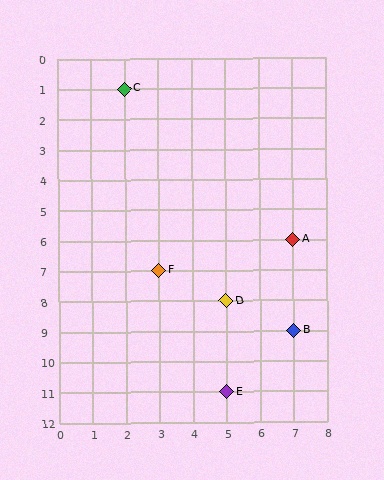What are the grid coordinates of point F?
Point F is at grid coordinates (3, 7).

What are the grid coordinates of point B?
Point B is at grid coordinates (7, 9).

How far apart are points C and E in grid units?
Points C and E are 3 columns and 10 rows apart (about 10.4 grid units diagonally).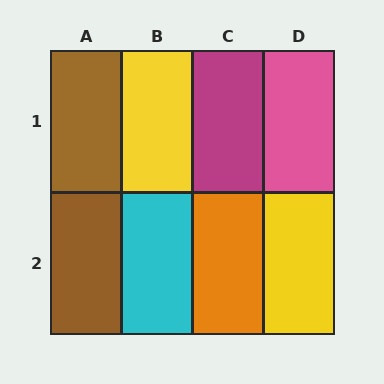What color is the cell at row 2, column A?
Brown.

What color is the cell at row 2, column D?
Yellow.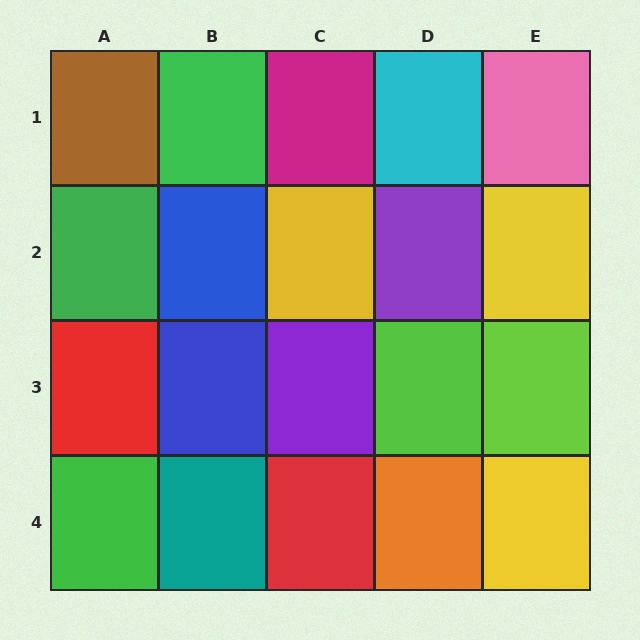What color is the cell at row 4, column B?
Teal.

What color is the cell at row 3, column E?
Lime.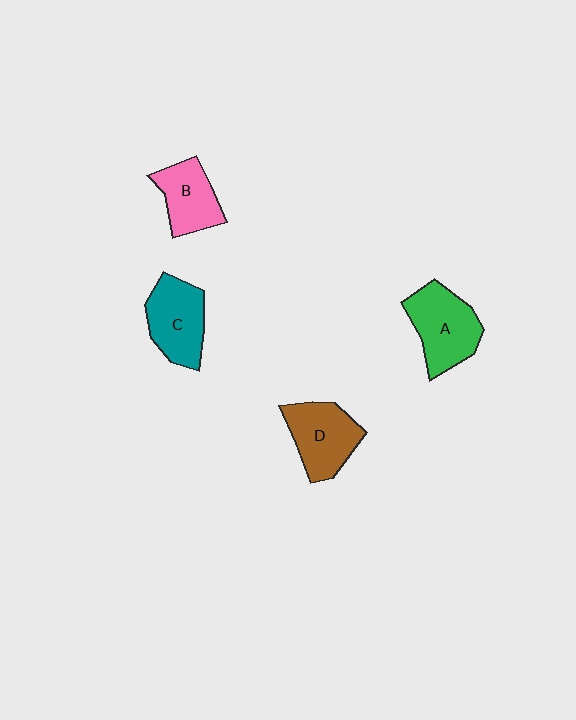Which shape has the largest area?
Shape A (green).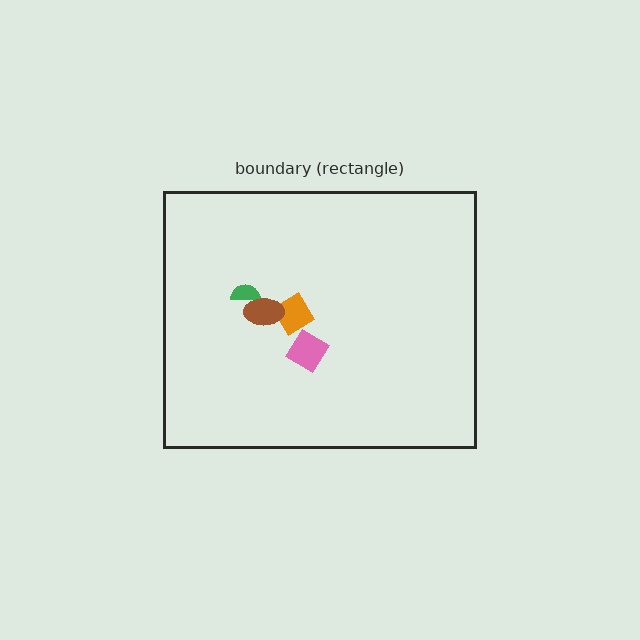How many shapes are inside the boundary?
4 inside, 0 outside.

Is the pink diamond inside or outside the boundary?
Inside.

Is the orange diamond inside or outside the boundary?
Inside.